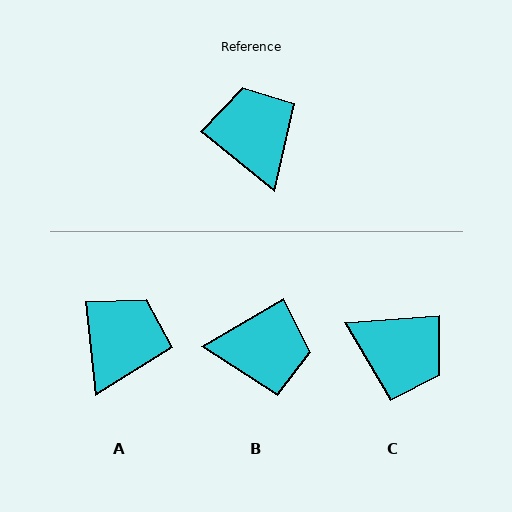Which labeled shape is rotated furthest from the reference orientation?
C, about 136 degrees away.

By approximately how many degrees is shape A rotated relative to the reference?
Approximately 45 degrees clockwise.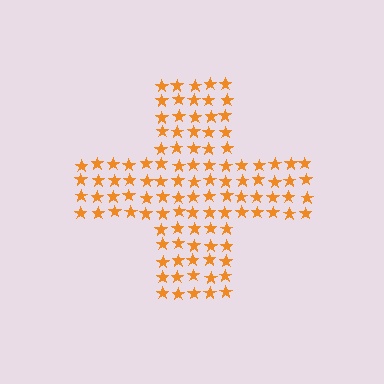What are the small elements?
The small elements are stars.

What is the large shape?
The large shape is a cross.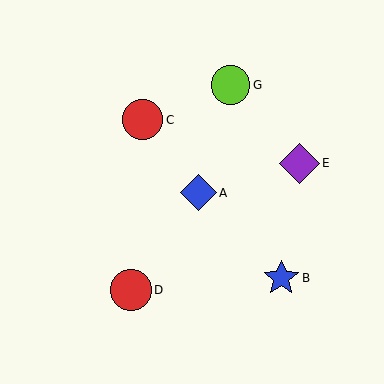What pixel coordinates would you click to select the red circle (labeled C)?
Click at (143, 120) to select the red circle C.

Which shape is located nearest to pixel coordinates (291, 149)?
The purple diamond (labeled E) at (299, 163) is nearest to that location.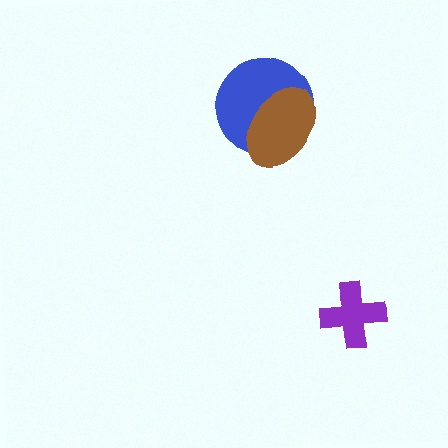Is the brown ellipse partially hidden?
No, no other shape covers it.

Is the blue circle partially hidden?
Yes, it is partially covered by another shape.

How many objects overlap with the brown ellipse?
1 object overlaps with the brown ellipse.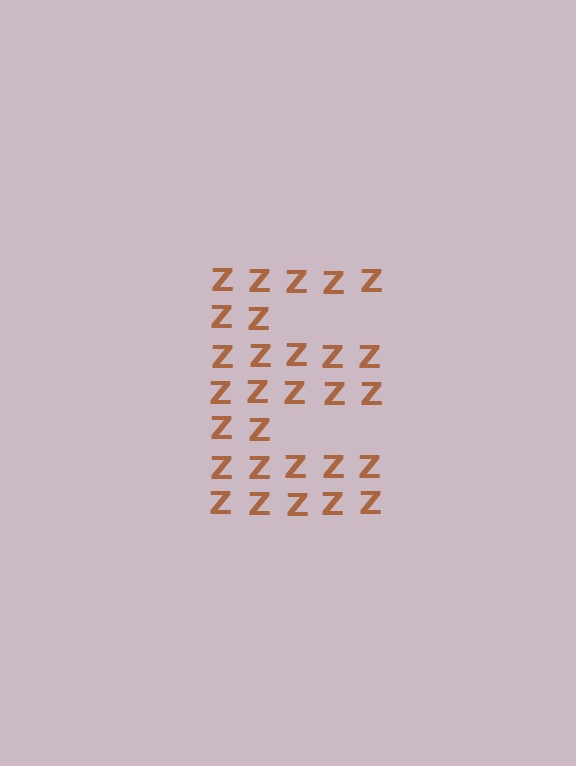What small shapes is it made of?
It is made of small letter Z's.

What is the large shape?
The large shape is the letter E.